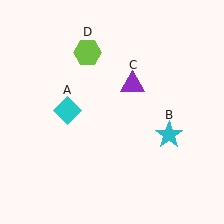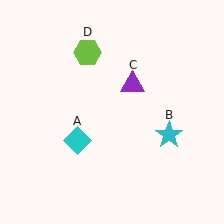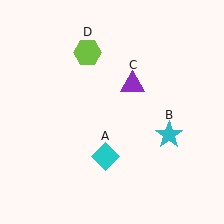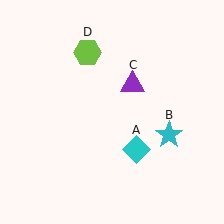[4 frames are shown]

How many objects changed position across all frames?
1 object changed position: cyan diamond (object A).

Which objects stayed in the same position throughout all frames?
Cyan star (object B) and purple triangle (object C) and lime hexagon (object D) remained stationary.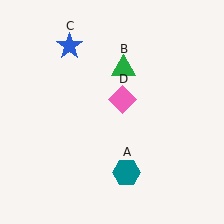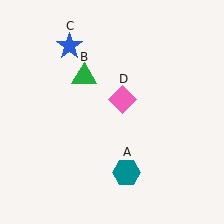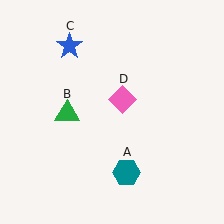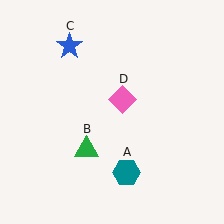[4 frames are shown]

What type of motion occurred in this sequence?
The green triangle (object B) rotated counterclockwise around the center of the scene.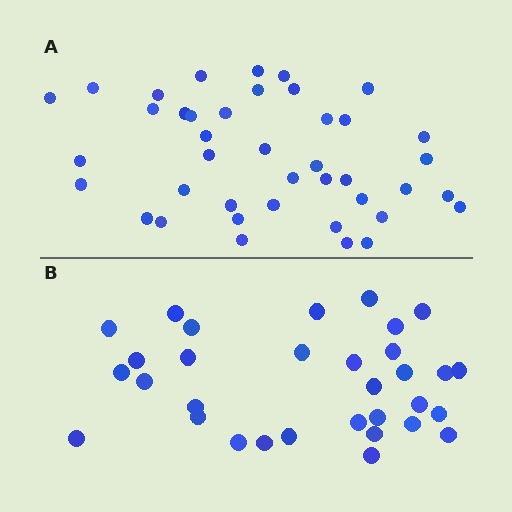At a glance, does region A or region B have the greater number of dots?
Region A (the top region) has more dots.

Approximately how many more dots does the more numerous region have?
Region A has roughly 8 or so more dots than region B.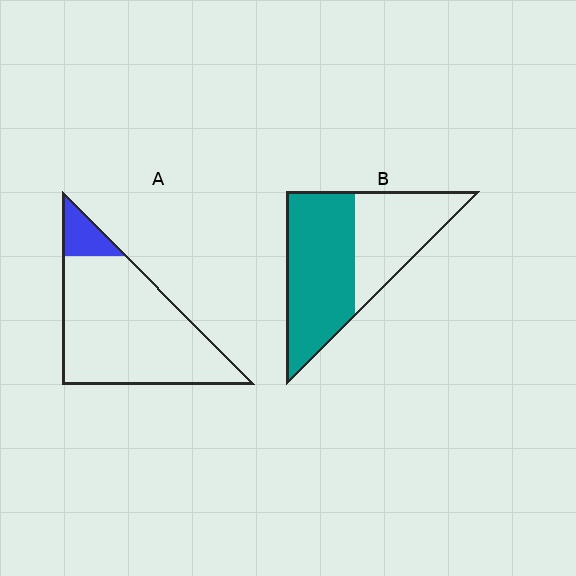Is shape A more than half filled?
No.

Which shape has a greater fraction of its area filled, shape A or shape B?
Shape B.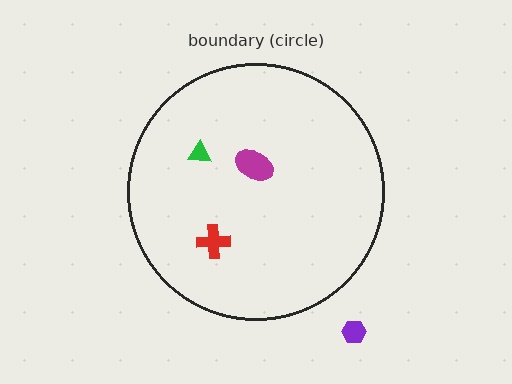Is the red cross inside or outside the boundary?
Inside.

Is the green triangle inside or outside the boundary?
Inside.